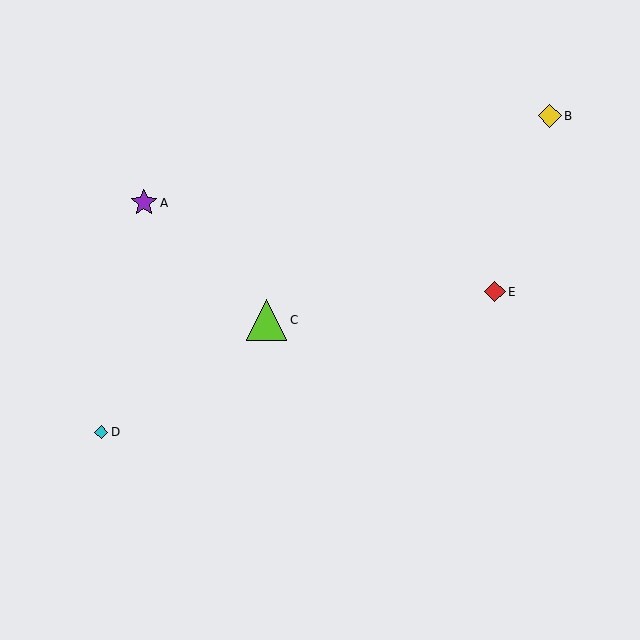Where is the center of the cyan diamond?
The center of the cyan diamond is at (101, 432).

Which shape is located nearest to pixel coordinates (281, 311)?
The lime triangle (labeled C) at (267, 320) is nearest to that location.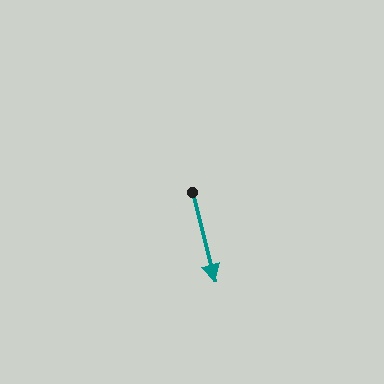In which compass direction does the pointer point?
South.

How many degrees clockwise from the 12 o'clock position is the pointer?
Approximately 166 degrees.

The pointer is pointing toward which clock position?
Roughly 6 o'clock.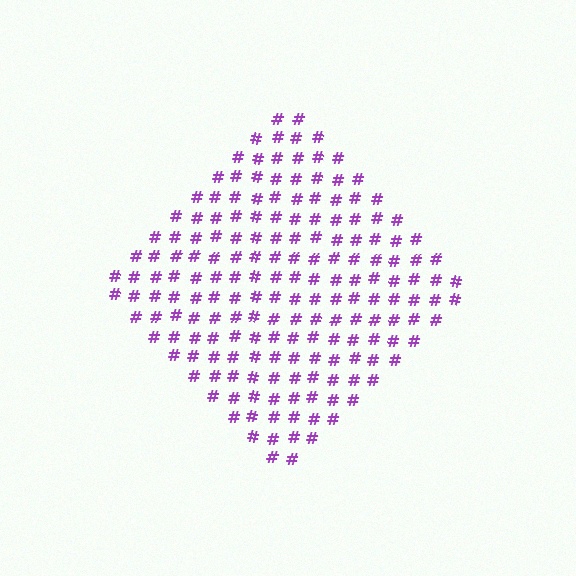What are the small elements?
The small elements are hash symbols.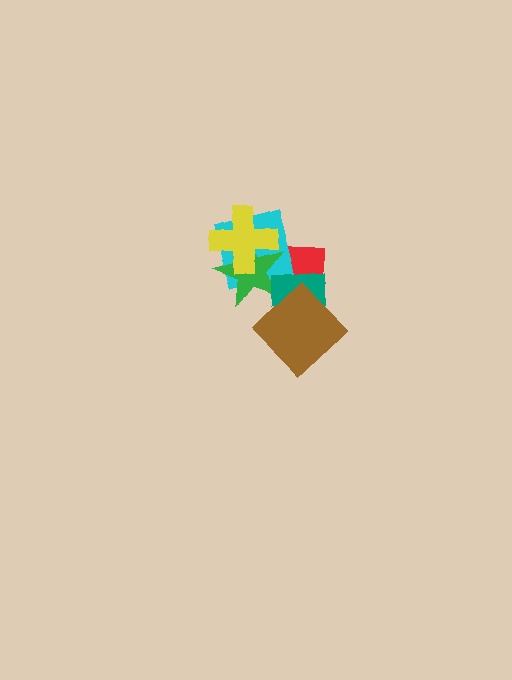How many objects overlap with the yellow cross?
2 objects overlap with the yellow cross.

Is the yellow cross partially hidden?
No, no other shape covers it.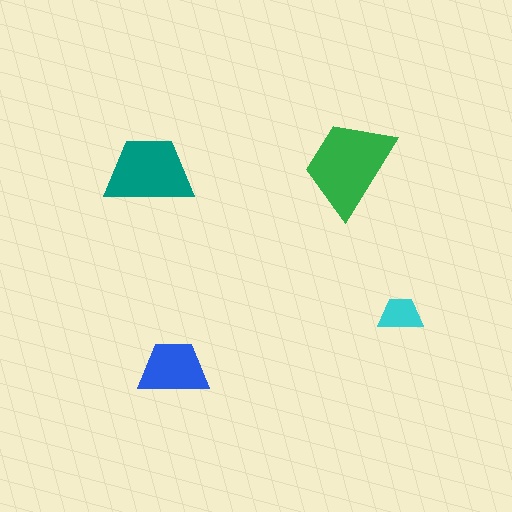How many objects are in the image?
There are 4 objects in the image.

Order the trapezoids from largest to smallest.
the green one, the teal one, the blue one, the cyan one.